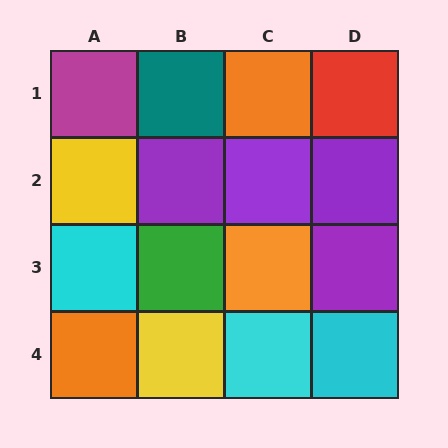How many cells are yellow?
2 cells are yellow.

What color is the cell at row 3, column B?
Green.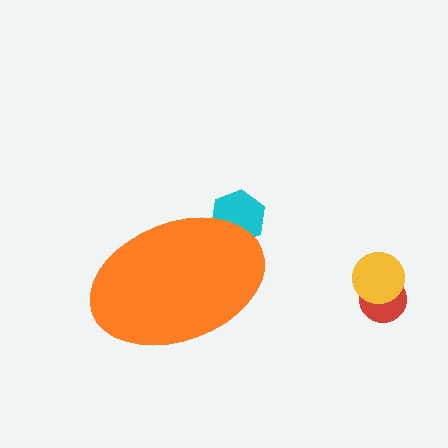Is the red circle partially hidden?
No, the red circle is fully visible.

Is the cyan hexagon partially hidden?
Yes, the cyan hexagon is partially hidden behind the orange ellipse.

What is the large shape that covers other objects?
An orange ellipse.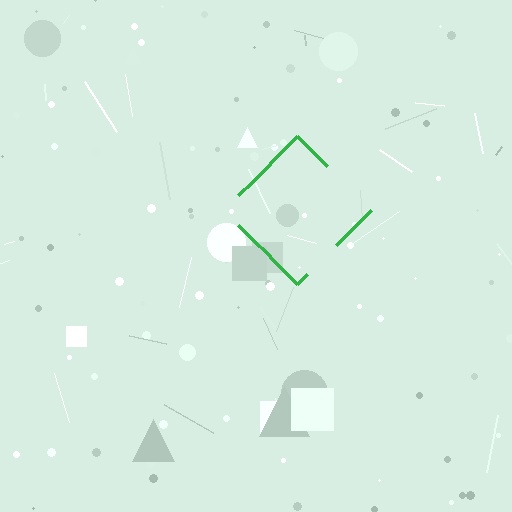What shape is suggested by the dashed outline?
The dashed outline suggests a diamond.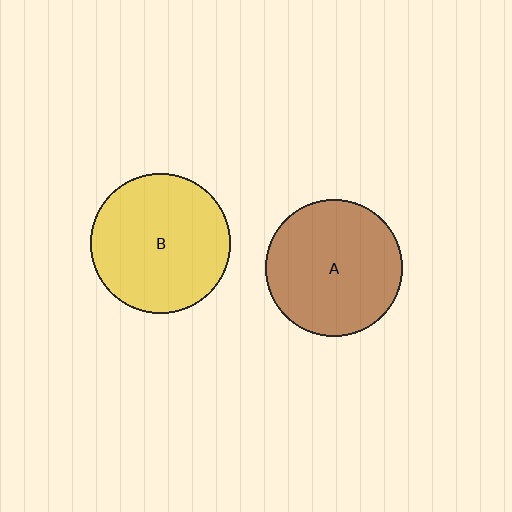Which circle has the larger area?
Circle B (yellow).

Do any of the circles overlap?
No, none of the circles overlap.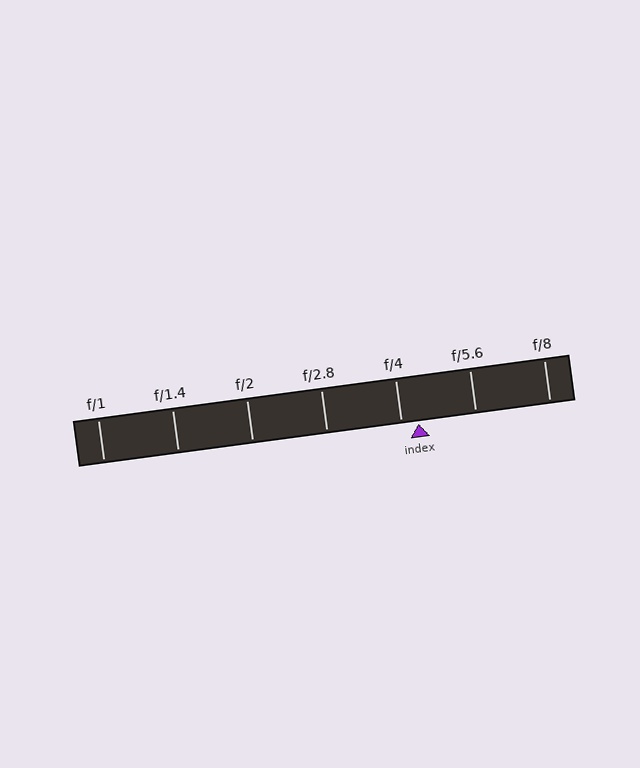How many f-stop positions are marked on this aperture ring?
There are 7 f-stop positions marked.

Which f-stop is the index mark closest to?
The index mark is closest to f/4.